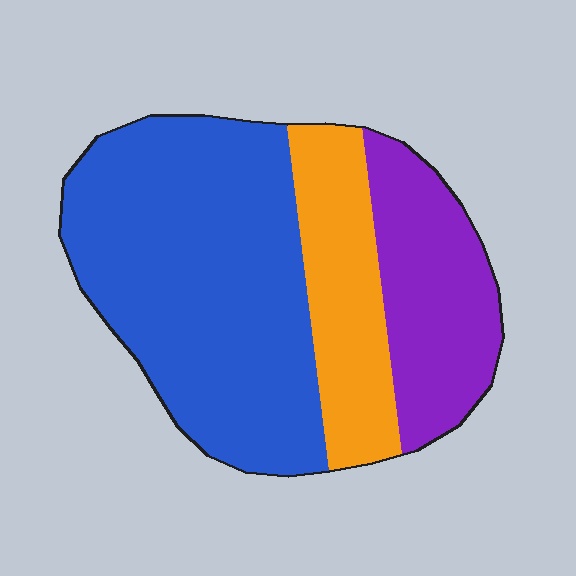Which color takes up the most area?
Blue, at roughly 55%.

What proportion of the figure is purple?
Purple covers roughly 25% of the figure.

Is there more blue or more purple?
Blue.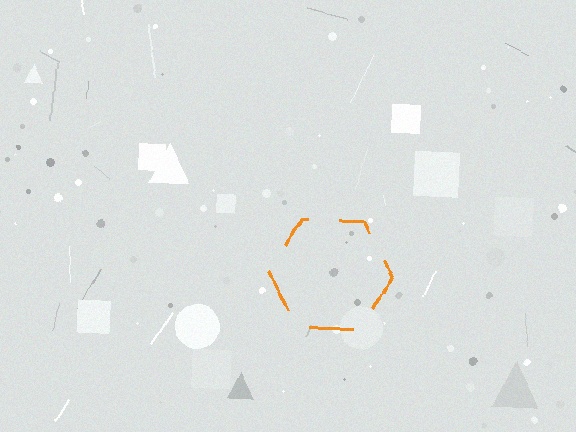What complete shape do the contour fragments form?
The contour fragments form a hexagon.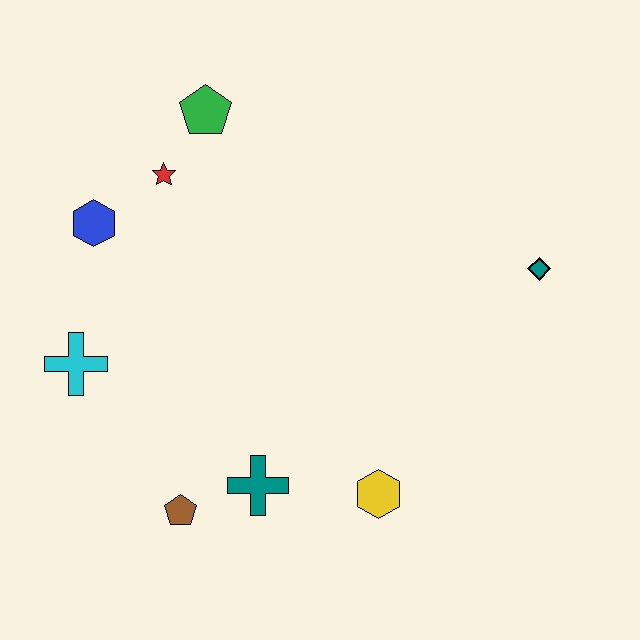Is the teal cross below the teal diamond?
Yes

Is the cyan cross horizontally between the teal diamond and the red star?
No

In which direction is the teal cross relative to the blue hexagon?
The teal cross is below the blue hexagon.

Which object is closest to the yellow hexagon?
The teal cross is closest to the yellow hexagon.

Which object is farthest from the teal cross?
The green pentagon is farthest from the teal cross.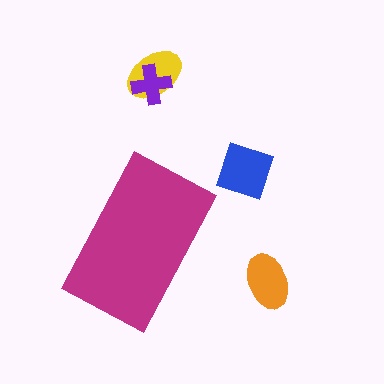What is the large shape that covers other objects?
A magenta rectangle.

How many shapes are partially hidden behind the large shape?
0 shapes are partially hidden.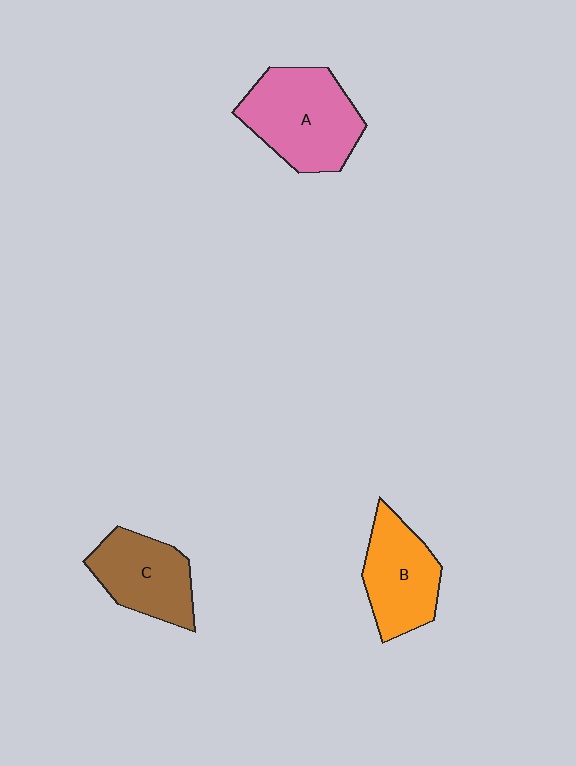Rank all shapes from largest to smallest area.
From largest to smallest: A (pink), B (orange), C (brown).